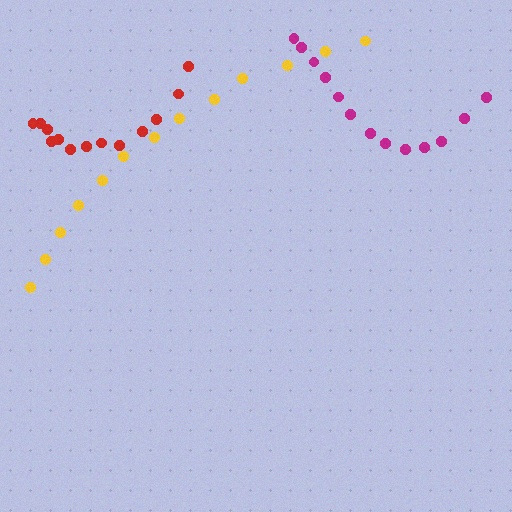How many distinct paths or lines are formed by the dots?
There are 3 distinct paths.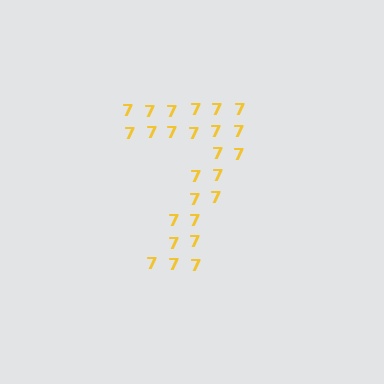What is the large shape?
The large shape is the digit 7.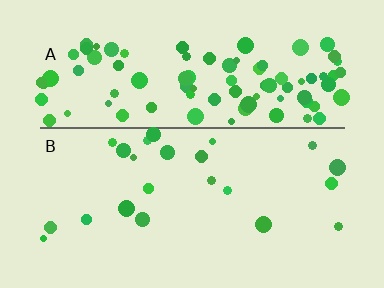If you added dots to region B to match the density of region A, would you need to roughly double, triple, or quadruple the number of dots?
Approximately quadruple.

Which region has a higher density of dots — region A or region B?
A (the top).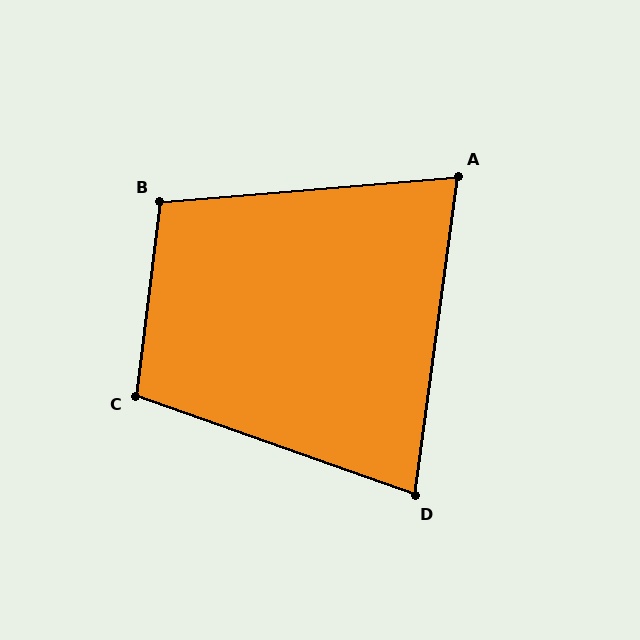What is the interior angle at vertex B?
Approximately 102 degrees (obtuse).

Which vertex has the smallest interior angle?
A, at approximately 78 degrees.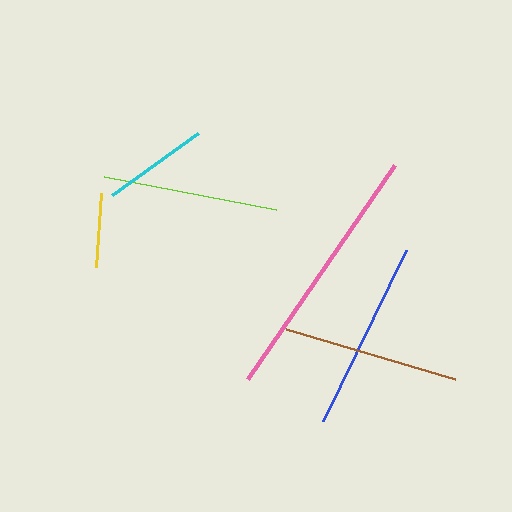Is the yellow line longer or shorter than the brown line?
The brown line is longer than the yellow line.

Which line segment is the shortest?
The yellow line is the shortest at approximately 75 pixels.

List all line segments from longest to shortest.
From longest to shortest: pink, blue, brown, lime, cyan, yellow.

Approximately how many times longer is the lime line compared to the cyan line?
The lime line is approximately 1.7 times the length of the cyan line.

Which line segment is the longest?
The pink line is the longest at approximately 260 pixels.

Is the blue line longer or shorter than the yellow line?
The blue line is longer than the yellow line.